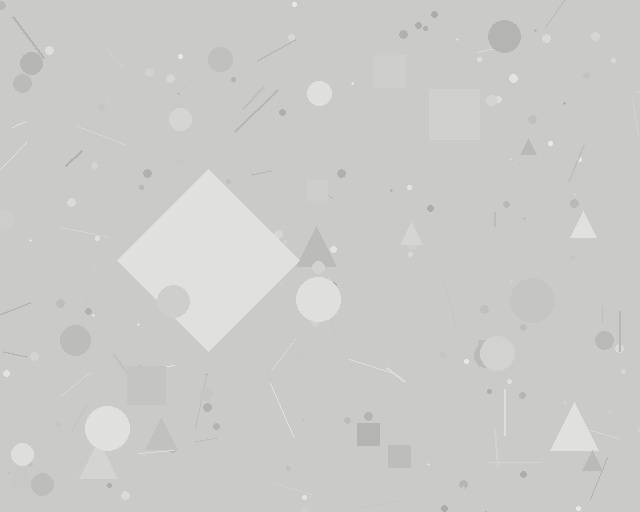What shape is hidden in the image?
A diamond is hidden in the image.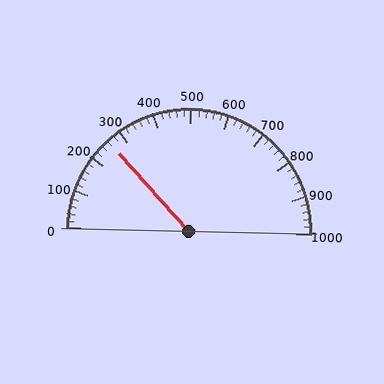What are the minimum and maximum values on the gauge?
The gauge ranges from 0 to 1000.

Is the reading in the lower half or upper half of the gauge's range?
The reading is in the lower half of the range (0 to 1000).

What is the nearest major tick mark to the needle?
The nearest major tick mark is 300.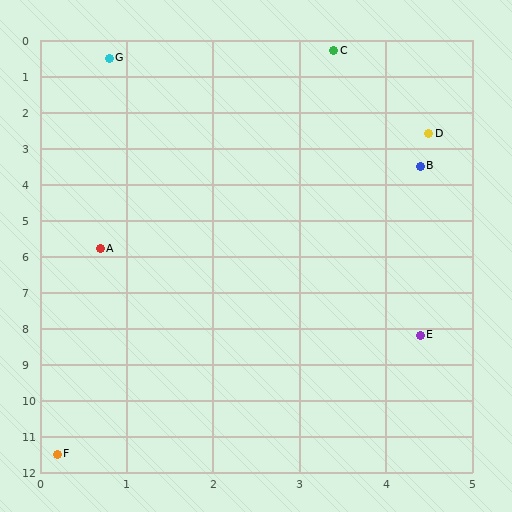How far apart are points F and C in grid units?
Points F and C are about 11.6 grid units apart.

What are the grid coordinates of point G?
Point G is at approximately (0.8, 0.5).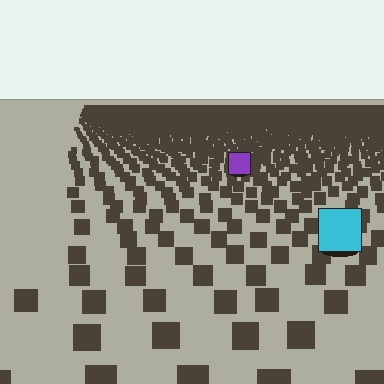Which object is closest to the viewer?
The cyan square is closest. The texture marks near it are larger and more spread out.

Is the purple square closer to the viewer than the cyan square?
No. The cyan square is closer — you can tell from the texture gradient: the ground texture is coarser near it.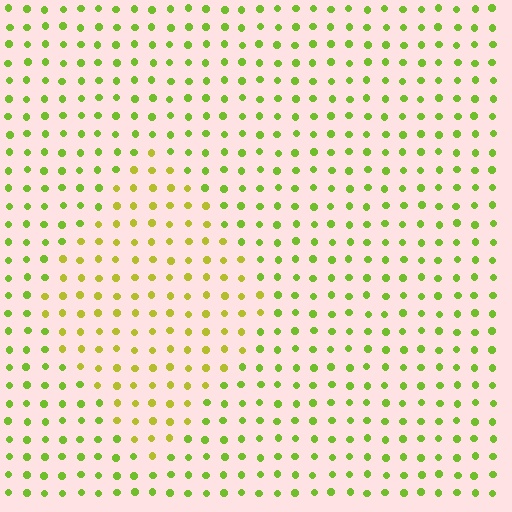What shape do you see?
I see a diamond.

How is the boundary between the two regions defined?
The boundary is defined purely by a slight shift in hue (about 27 degrees). Spacing, size, and orientation are identical on both sides.